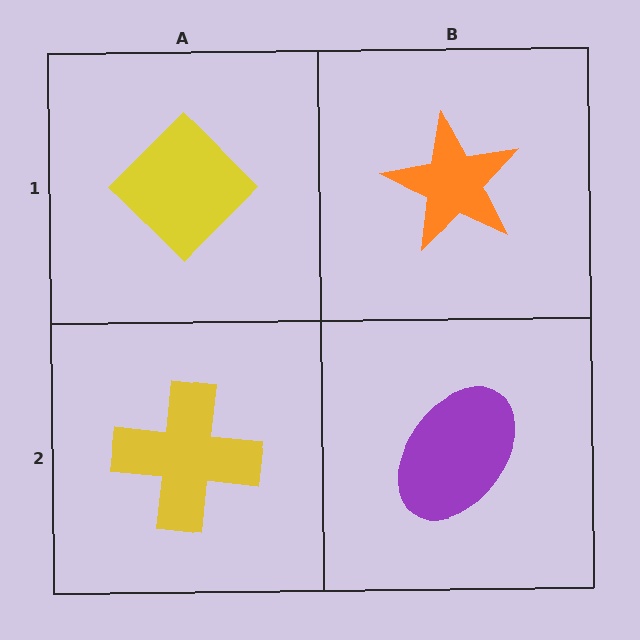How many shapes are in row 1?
2 shapes.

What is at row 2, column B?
A purple ellipse.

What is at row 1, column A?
A yellow diamond.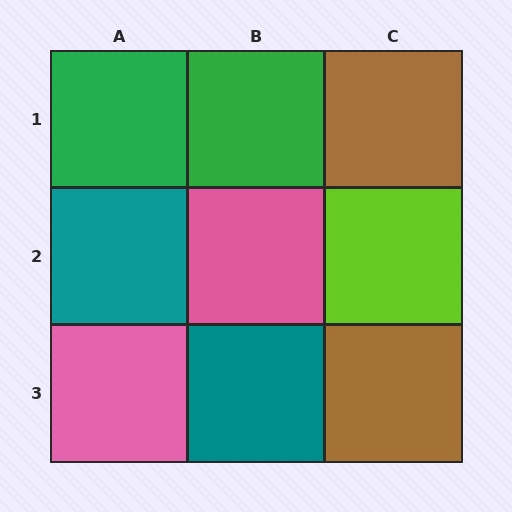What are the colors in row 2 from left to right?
Teal, pink, lime.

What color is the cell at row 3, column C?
Brown.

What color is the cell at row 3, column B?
Teal.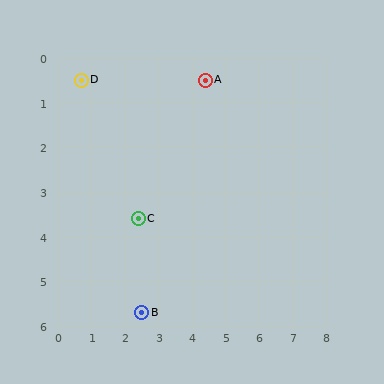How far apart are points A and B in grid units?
Points A and B are about 5.5 grid units apart.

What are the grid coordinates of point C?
Point C is at approximately (2.4, 3.6).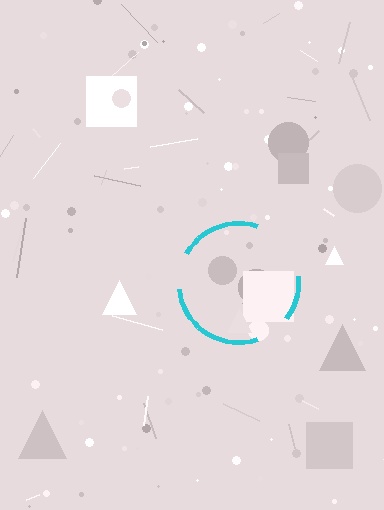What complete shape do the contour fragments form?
The contour fragments form a circle.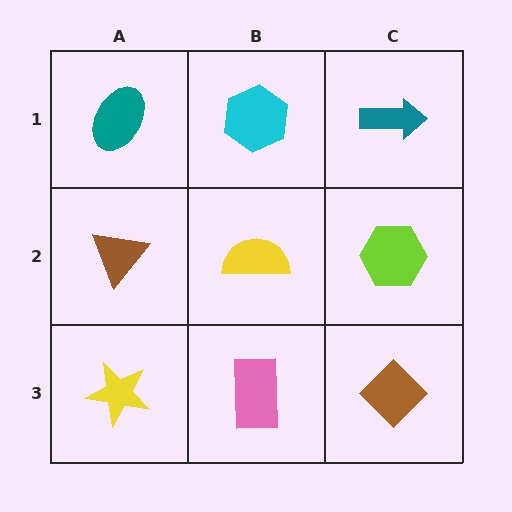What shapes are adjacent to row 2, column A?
A teal ellipse (row 1, column A), a yellow star (row 3, column A), a yellow semicircle (row 2, column B).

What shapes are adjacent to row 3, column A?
A brown triangle (row 2, column A), a pink rectangle (row 3, column B).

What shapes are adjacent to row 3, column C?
A lime hexagon (row 2, column C), a pink rectangle (row 3, column B).